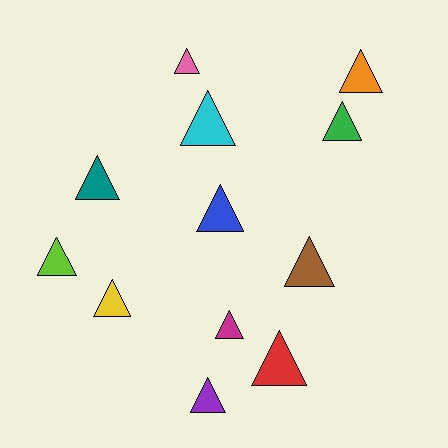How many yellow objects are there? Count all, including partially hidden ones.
There is 1 yellow object.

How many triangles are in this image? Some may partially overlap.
There are 12 triangles.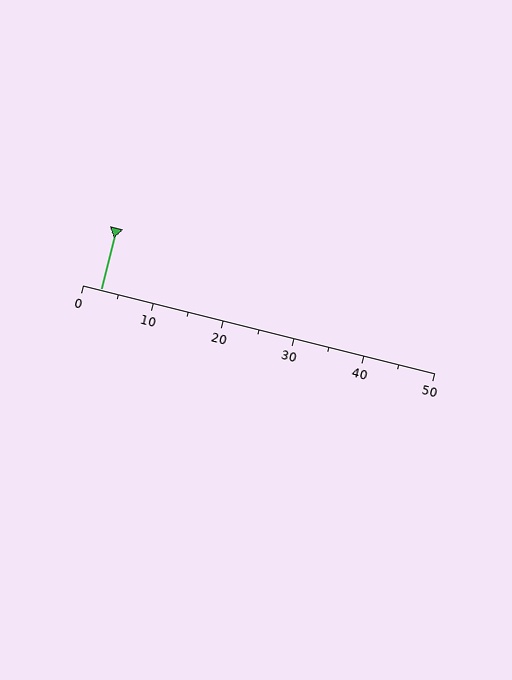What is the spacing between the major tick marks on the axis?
The major ticks are spaced 10 apart.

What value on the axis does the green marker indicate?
The marker indicates approximately 2.5.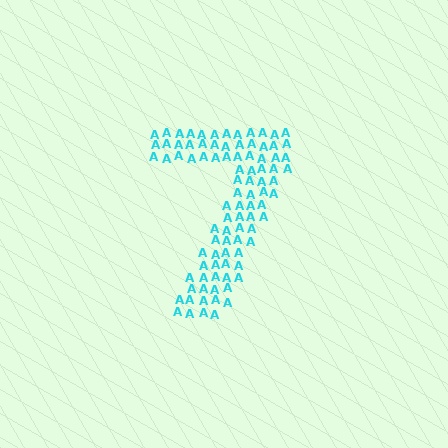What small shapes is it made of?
It is made of small letter A's.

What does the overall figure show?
The overall figure shows the digit 7.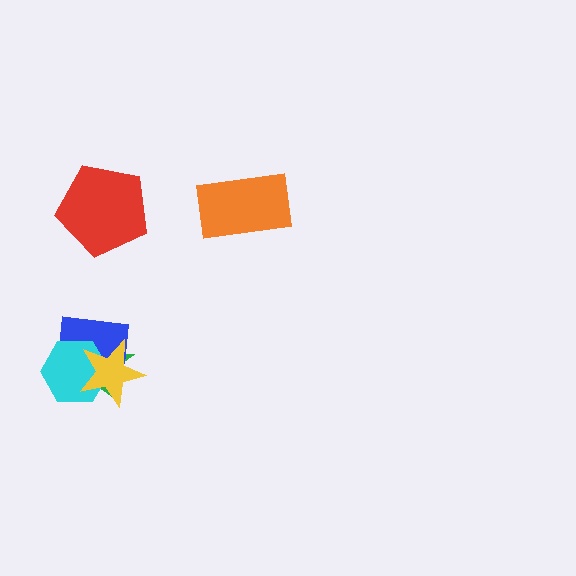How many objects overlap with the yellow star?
3 objects overlap with the yellow star.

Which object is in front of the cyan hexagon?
The yellow star is in front of the cyan hexagon.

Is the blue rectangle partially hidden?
Yes, it is partially covered by another shape.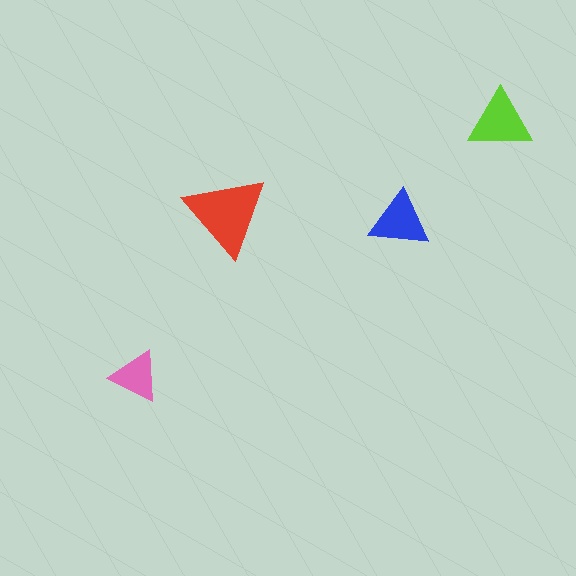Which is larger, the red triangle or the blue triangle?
The red one.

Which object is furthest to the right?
The lime triangle is rightmost.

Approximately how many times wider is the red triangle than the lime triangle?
About 1.5 times wider.